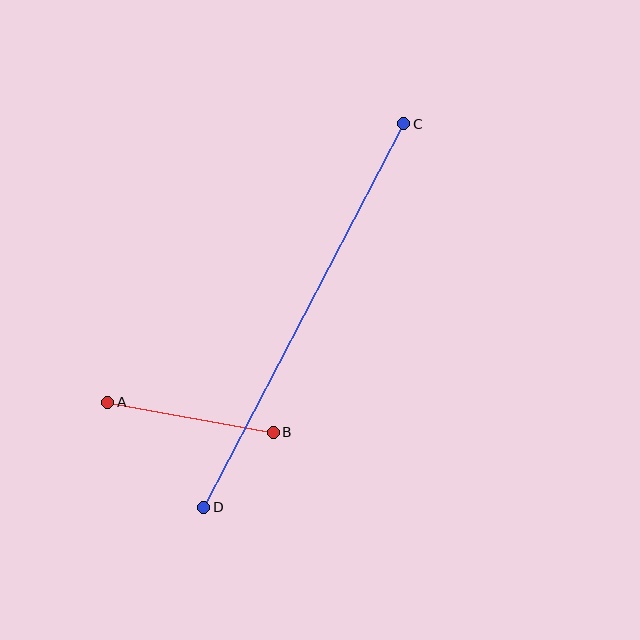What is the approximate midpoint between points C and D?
The midpoint is at approximately (304, 316) pixels.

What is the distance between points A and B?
The distance is approximately 168 pixels.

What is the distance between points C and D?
The distance is approximately 432 pixels.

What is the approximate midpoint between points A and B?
The midpoint is at approximately (190, 417) pixels.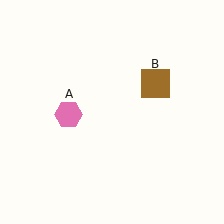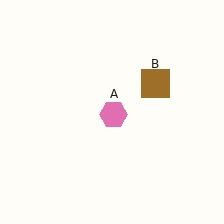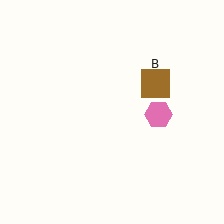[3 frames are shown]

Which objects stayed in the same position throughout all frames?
Brown square (object B) remained stationary.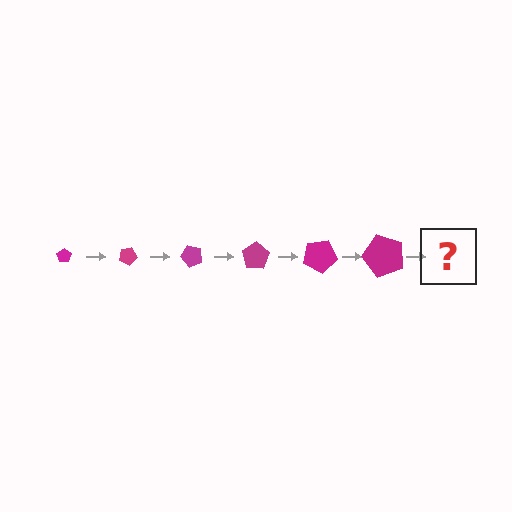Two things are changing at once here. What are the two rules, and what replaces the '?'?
The two rules are that the pentagon grows larger each step and it rotates 25 degrees each step. The '?' should be a pentagon, larger than the previous one and rotated 150 degrees from the start.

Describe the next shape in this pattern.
It should be a pentagon, larger than the previous one and rotated 150 degrees from the start.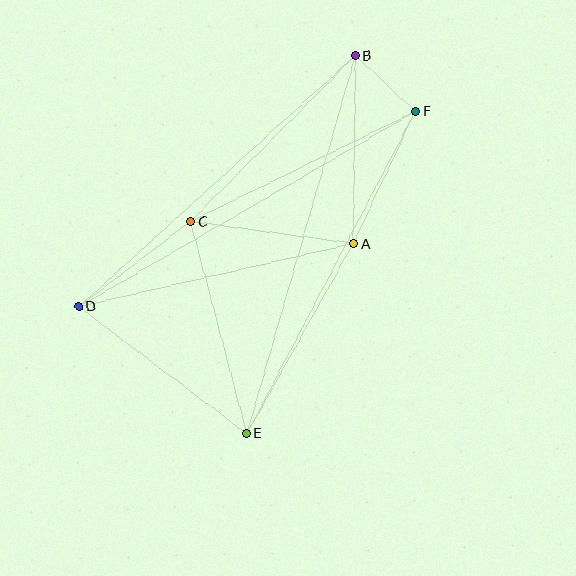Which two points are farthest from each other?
Points B and E are farthest from each other.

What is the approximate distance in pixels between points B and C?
The distance between B and C is approximately 234 pixels.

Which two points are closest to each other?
Points B and F are closest to each other.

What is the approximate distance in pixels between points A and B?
The distance between A and B is approximately 188 pixels.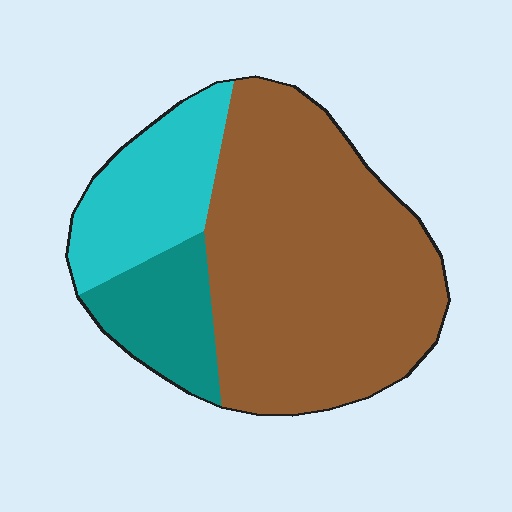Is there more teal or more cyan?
Cyan.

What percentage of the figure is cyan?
Cyan takes up about one fifth (1/5) of the figure.